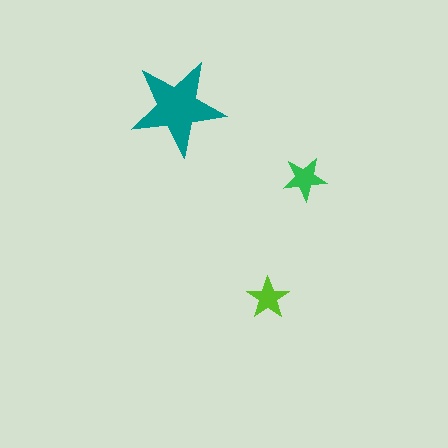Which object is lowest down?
The lime star is bottommost.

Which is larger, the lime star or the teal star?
The teal one.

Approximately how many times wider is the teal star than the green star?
About 2 times wider.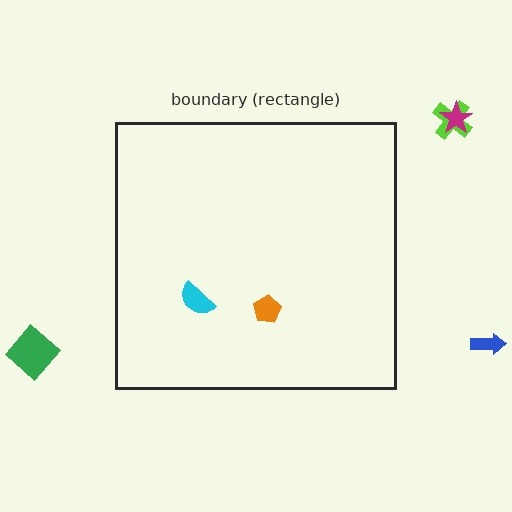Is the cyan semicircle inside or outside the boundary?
Inside.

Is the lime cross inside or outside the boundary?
Outside.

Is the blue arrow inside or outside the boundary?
Outside.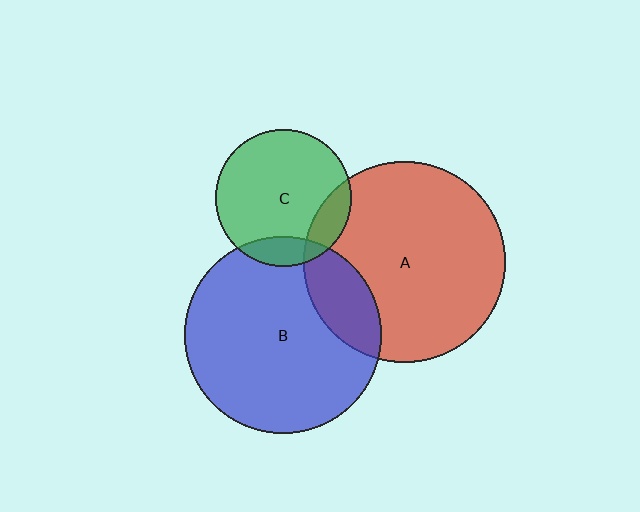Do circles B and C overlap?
Yes.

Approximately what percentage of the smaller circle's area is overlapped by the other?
Approximately 15%.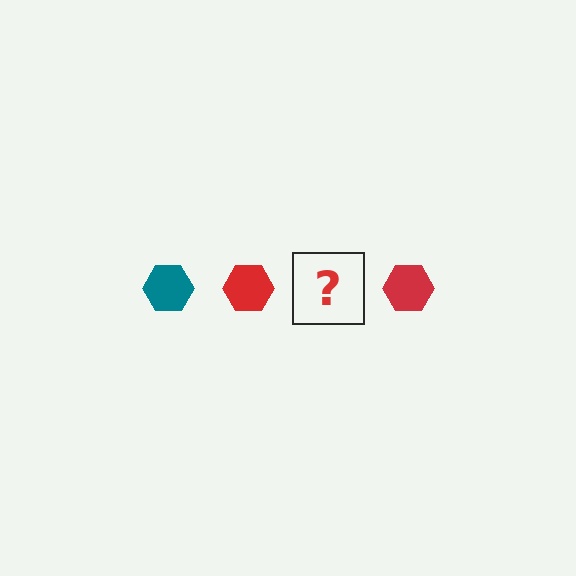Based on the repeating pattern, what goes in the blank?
The blank should be a teal hexagon.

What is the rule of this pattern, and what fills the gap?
The rule is that the pattern cycles through teal, red hexagons. The gap should be filled with a teal hexagon.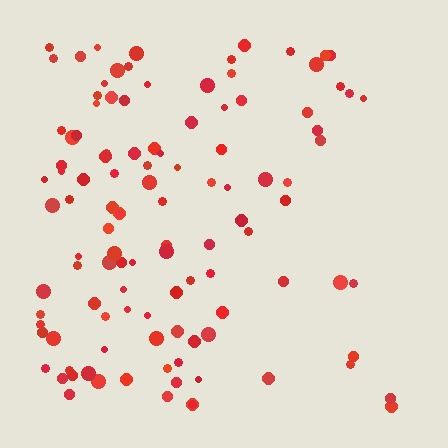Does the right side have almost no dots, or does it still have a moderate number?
Still a moderate number, just noticeably fewer than the left.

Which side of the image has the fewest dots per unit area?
The right.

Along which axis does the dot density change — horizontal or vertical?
Horizontal.